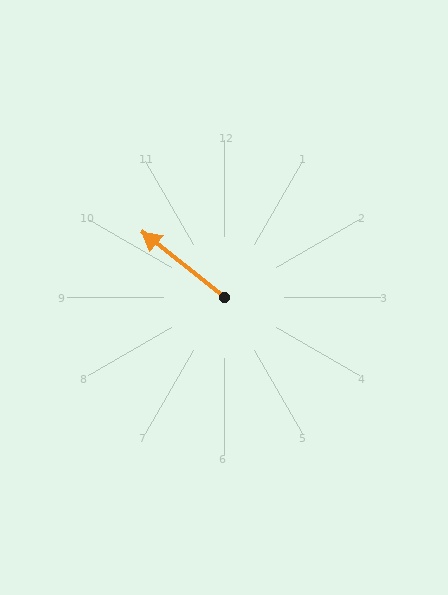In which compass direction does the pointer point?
Northwest.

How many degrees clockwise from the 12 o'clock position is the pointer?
Approximately 309 degrees.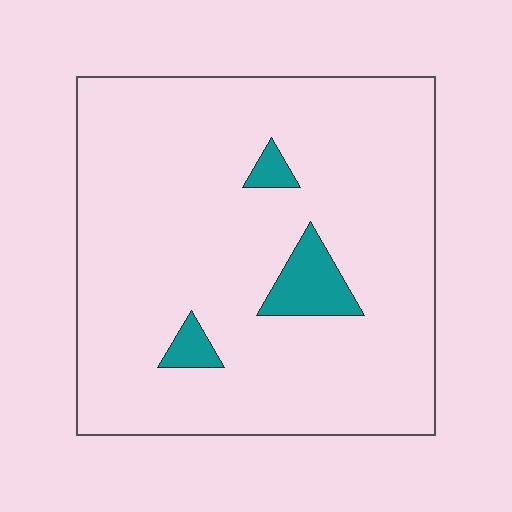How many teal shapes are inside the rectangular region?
3.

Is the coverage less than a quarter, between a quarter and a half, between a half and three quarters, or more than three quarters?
Less than a quarter.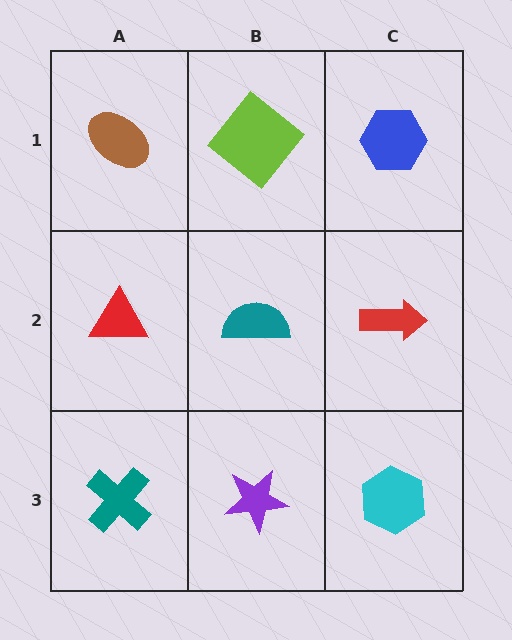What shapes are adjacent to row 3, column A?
A red triangle (row 2, column A), a purple star (row 3, column B).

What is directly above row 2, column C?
A blue hexagon.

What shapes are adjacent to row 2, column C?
A blue hexagon (row 1, column C), a cyan hexagon (row 3, column C), a teal semicircle (row 2, column B).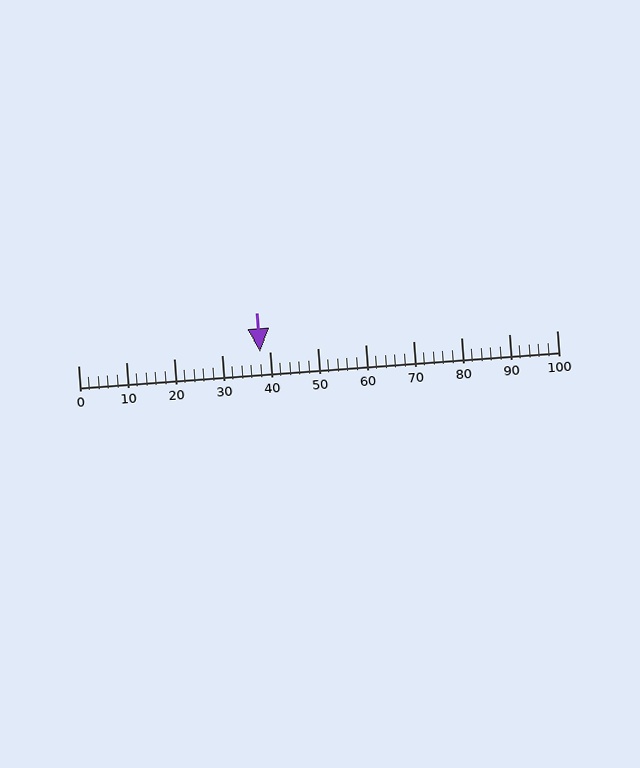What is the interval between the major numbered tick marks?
The major tick marks are spaced 10 units apart.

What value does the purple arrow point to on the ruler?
The purple arrow points to approximately 38.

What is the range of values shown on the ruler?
The ruler shows values from 0 to 100.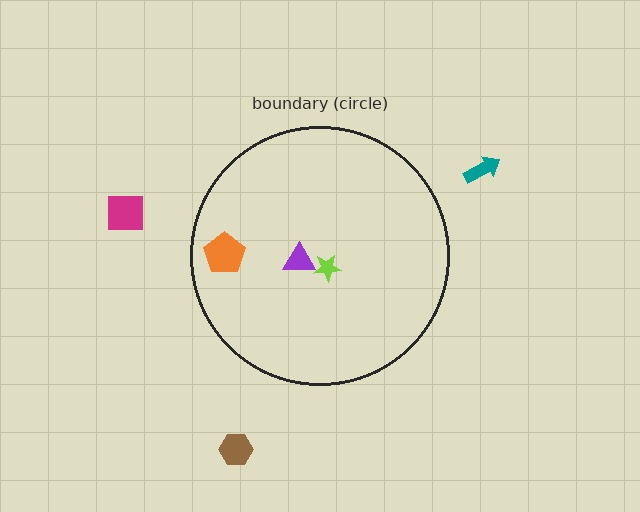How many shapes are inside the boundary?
3 inside, 3 outside.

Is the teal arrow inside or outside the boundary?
Outside.